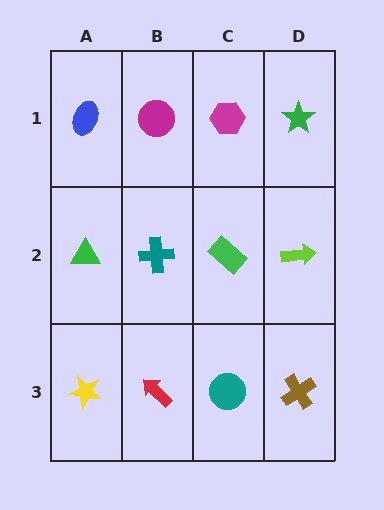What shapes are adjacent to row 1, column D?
A lime arrow (row 2, column D), a magenta hexagon (row 1, column C).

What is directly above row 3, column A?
A green triangle.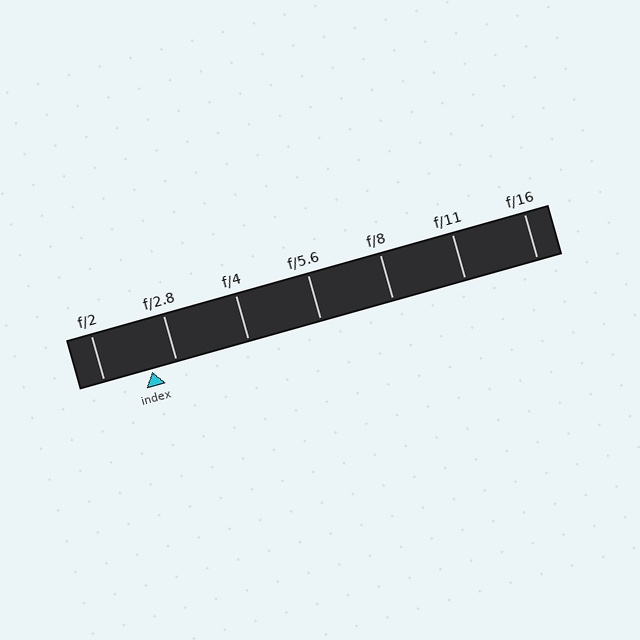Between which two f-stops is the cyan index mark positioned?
The index mark is between f/2 and f/2.8.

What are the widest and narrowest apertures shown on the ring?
The widest aperture shown is f/2 and the narrowest is f/16.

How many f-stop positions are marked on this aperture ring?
There are 7 f-stop positions marked.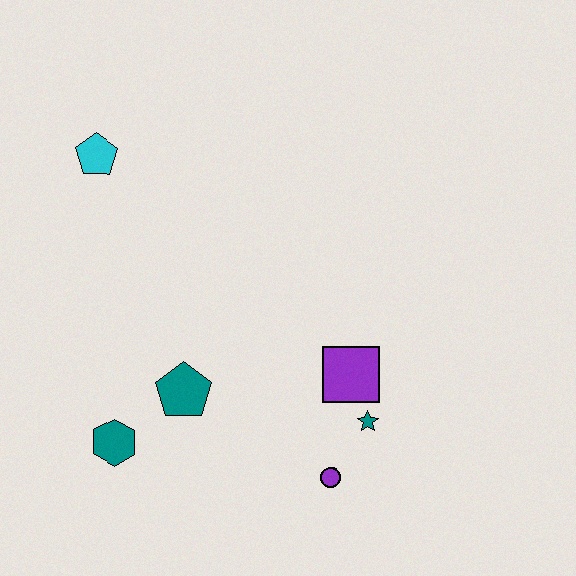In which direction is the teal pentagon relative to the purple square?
The teal pentagon is to the left of the purple square.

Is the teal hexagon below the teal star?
Yes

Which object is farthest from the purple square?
The cyan pentagon is farthest from the purple square.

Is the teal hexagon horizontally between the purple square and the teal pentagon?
No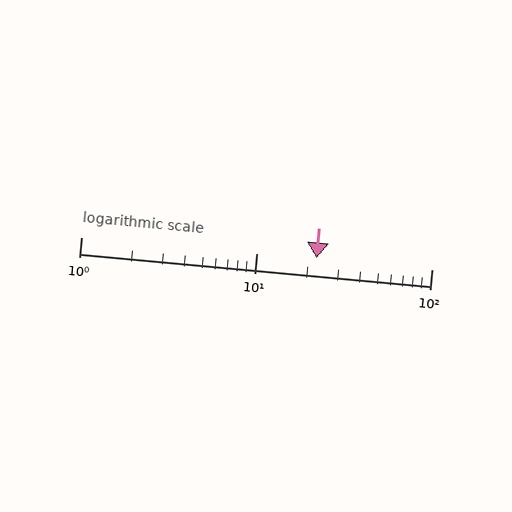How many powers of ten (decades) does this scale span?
The scale spans 2 decades, from 1 to 100.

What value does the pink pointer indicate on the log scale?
The pointer indicates approximately 22.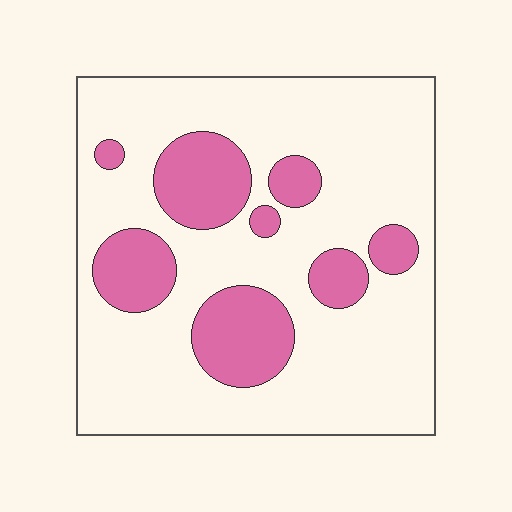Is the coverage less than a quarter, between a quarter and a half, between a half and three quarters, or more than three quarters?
Less than a quarter.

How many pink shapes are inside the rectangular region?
8.